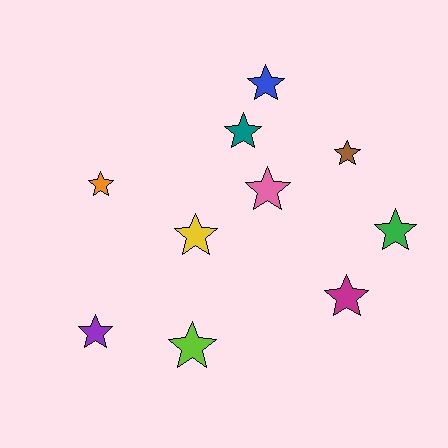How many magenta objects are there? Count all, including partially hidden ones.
There is 1 magenta object.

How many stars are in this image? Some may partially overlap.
There are 10 stars.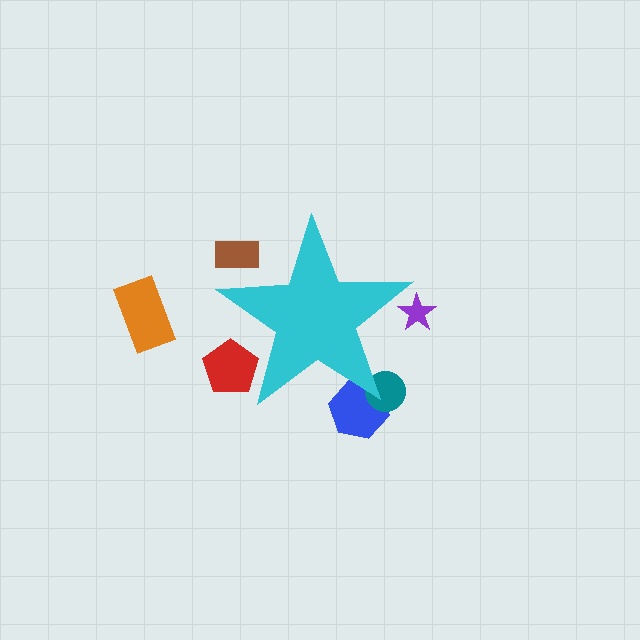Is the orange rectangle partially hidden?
No, the orange rectangle is fully visible.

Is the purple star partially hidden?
Yes, the purple star is partially hidden behind the cyan star.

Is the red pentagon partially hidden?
Yes, the red pentagon is partially hidden behind the cyan star.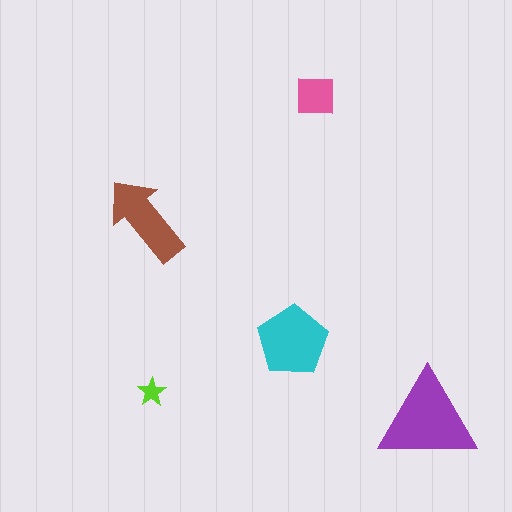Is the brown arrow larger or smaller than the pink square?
Larger.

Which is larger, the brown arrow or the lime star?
The brown arrow.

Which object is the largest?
The purple triangle.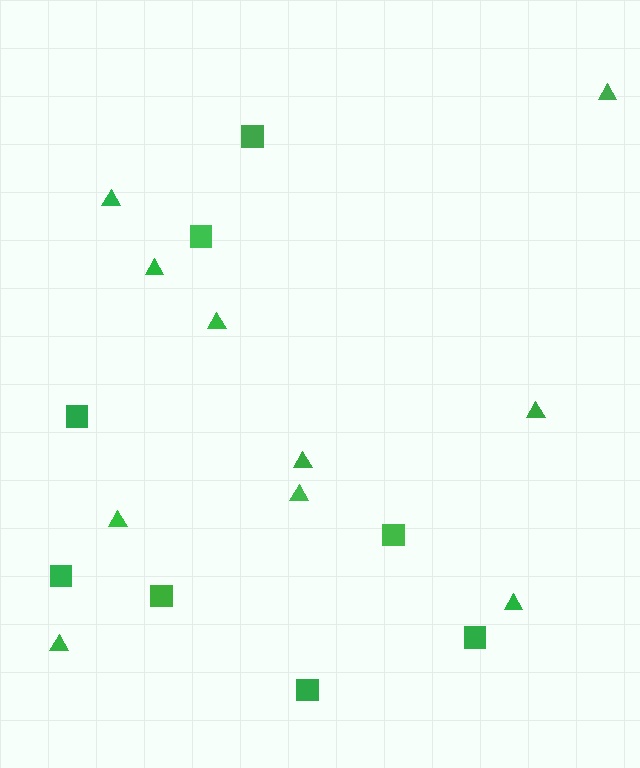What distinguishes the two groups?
There are 2 groups: one group of triangles (10) and one group of squares (8).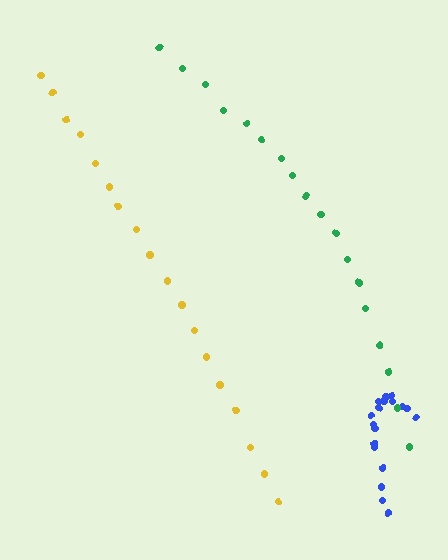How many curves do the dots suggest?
There are 3 distinct paths.